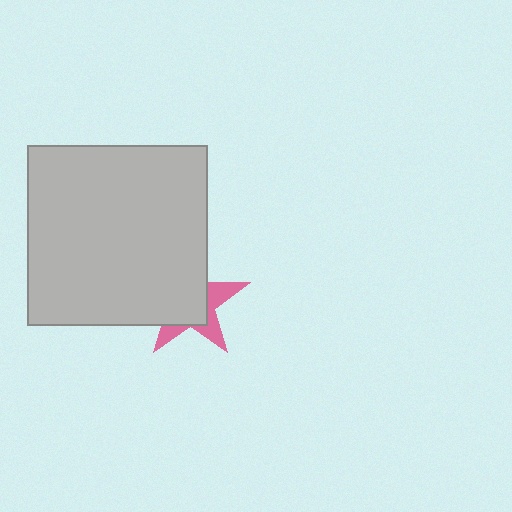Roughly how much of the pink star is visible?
A small part of it is visible (roughly 36%).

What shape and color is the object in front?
The object in front is a light gray square.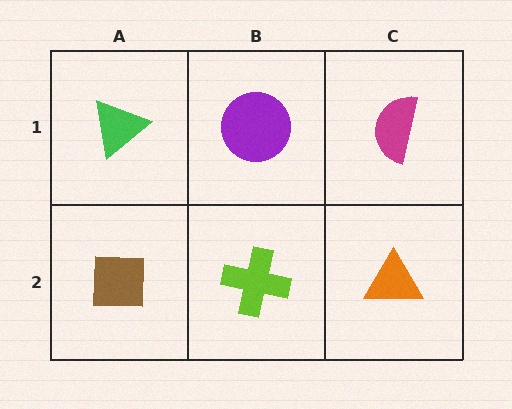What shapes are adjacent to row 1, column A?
A brown square (row 2, column A), a purple circle (row 1, column B).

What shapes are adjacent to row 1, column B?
A lime cross (row 2, column B), a green triangle (row 1, column A), a magenta semicircle (row 1, column C).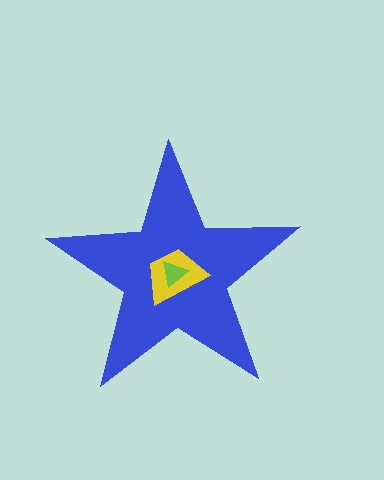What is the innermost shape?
The lime triangle.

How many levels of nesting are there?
3.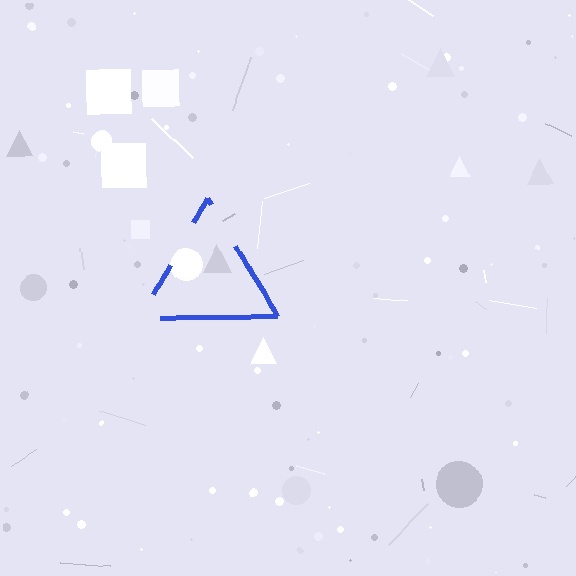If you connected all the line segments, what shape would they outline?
They would outline a triangle.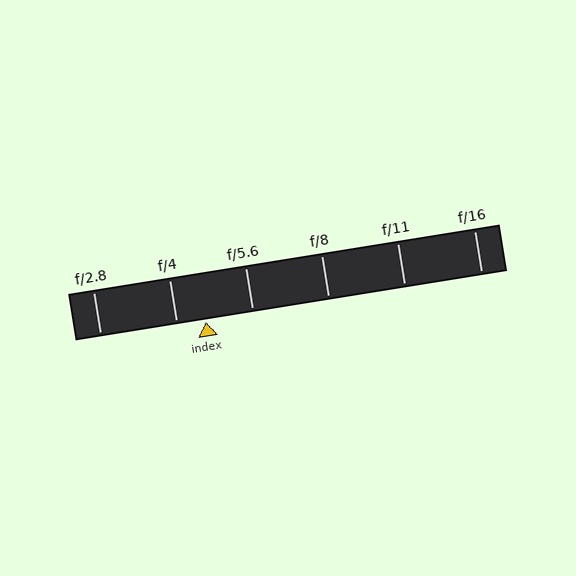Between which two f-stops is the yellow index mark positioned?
The index mark is between f/4 and f/5.6.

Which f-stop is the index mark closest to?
The index mark is closest to f/4.